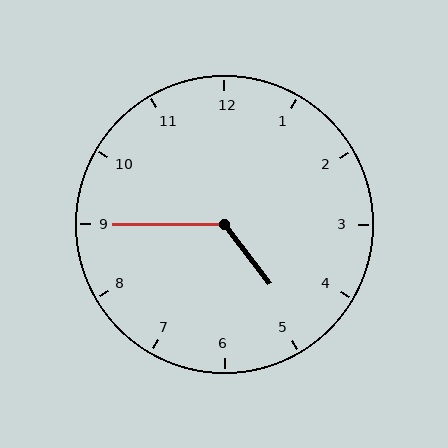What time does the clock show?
4:45.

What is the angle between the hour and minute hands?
Approximately 128 degrees.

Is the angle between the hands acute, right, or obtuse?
It is obtuse.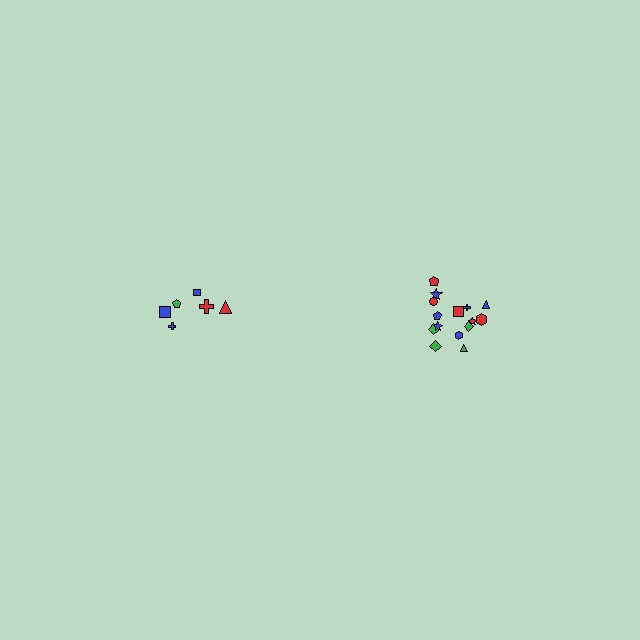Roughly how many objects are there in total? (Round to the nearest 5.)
Roughly 20 objects in total.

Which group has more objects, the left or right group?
The right group.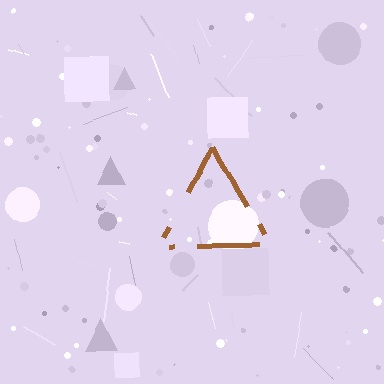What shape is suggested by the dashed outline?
The dashed outline suggests a triangle.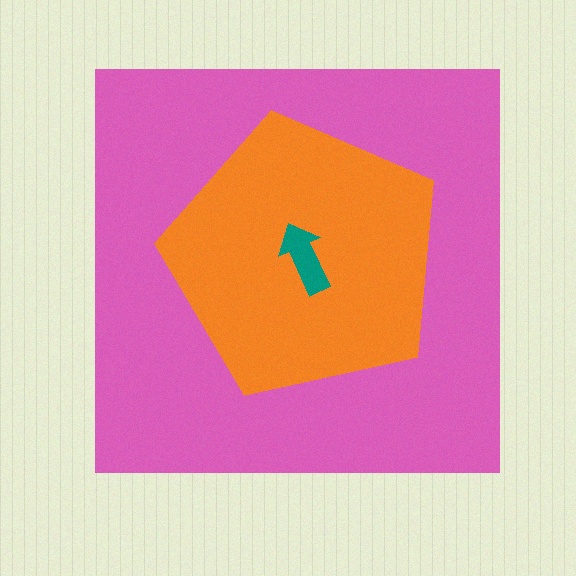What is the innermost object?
The teal arrow.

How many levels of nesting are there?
3.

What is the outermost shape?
The pink square.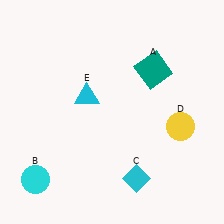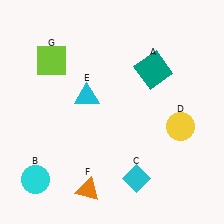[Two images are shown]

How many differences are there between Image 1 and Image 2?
There are 2 differences between the two images.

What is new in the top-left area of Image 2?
A lime square (G) was added in the top-left area of Image 2.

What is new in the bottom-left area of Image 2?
An orange triangle (F) was added in the bottom-left area of Image 2.